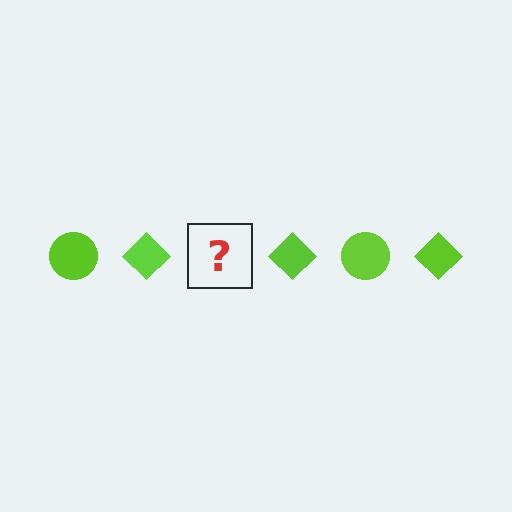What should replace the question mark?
The question mark should be replaced with a lime circle.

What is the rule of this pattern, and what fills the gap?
The rule is that the pattern cycles through circle, diamond shapes in lime. The gap should be filled with a lime circle.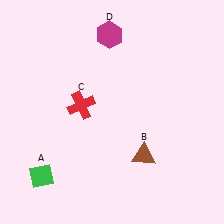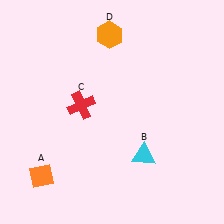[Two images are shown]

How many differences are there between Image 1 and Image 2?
There are 3 differences between the two images.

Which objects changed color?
A changed from green to orange. B changed from brown to cyan. D changed from magenta to orange.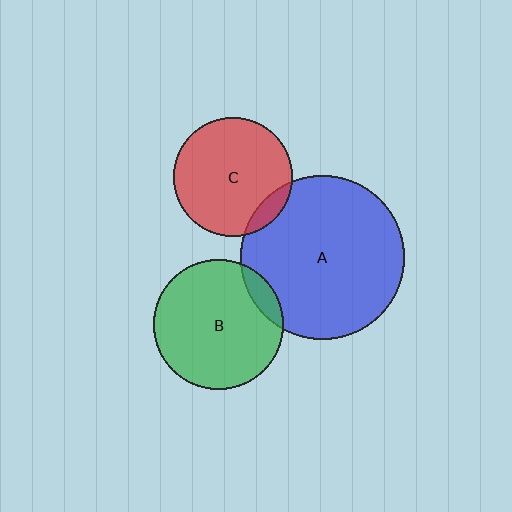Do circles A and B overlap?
Yes.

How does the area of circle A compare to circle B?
Approximately 1.6 times.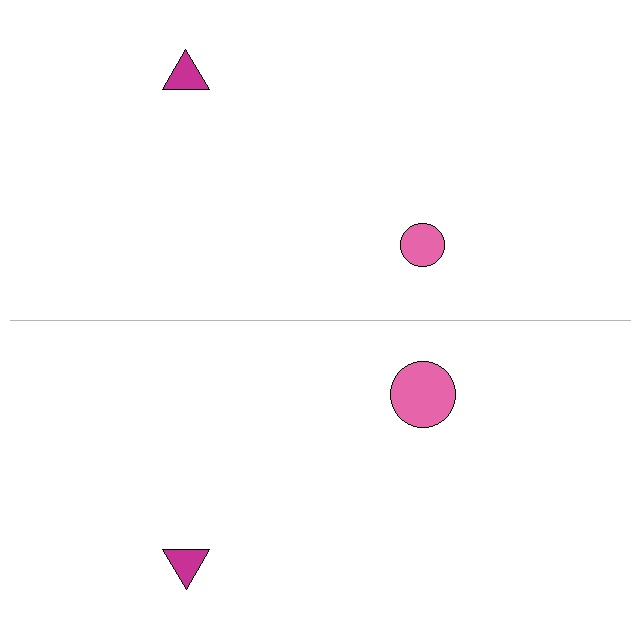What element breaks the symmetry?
The pink circle on the bottom side has a different size than its mirror counterpart.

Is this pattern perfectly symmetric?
No, the pattern is not perfectly symmetric. The pink circle on the bottom side has a different size than its mirror counterpart.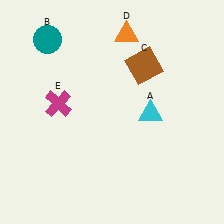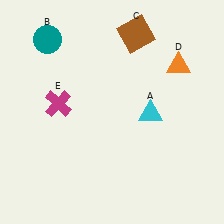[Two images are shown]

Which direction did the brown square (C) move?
The brown square (C) moved up.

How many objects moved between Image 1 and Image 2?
2 objects moved between the two images.